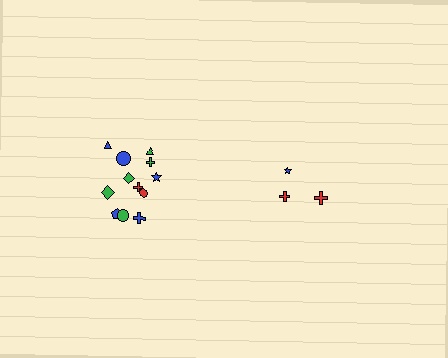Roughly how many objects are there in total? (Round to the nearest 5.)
Roughly 15 objects in total.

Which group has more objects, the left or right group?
The left group.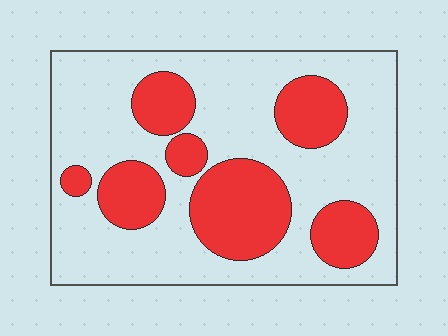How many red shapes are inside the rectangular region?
7.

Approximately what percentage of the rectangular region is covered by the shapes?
Approximately 30%.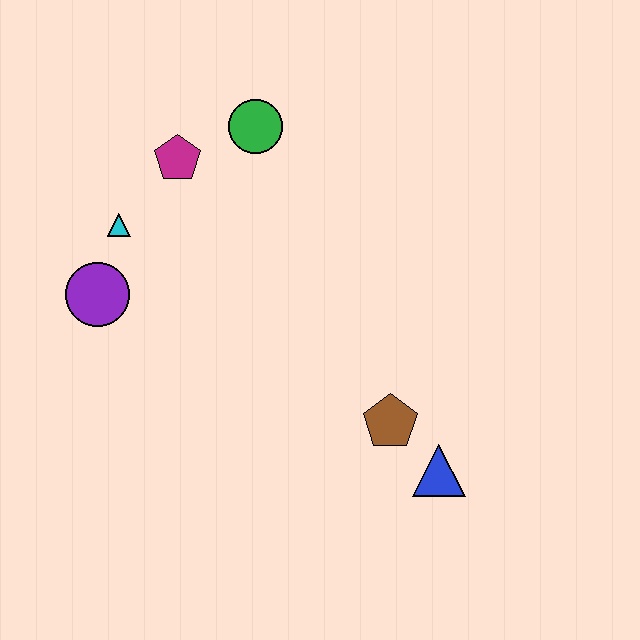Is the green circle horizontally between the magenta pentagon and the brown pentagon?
Yes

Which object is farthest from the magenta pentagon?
The blue triangle is farthest from the magenta pentagon.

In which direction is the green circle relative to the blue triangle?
The green circle is above the blue triangle.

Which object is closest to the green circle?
The magenta pentagon is closest to the green circle.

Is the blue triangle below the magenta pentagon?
Yes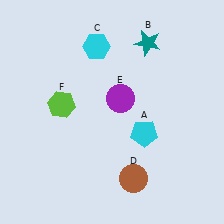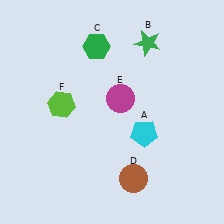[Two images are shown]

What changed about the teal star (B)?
In Image 1, B is teal. In Image 2, it changed to green.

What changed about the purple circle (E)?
In Image 1, E is purple. In Image 2, it changed to magenta.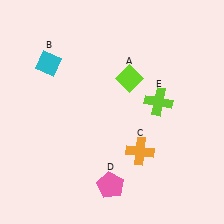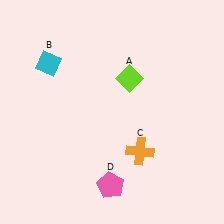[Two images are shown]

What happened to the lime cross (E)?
The lime cross (E) was removed in Image 2. It was in the top-right area of Image 1.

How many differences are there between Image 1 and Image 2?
There is 1 difference between the two images.